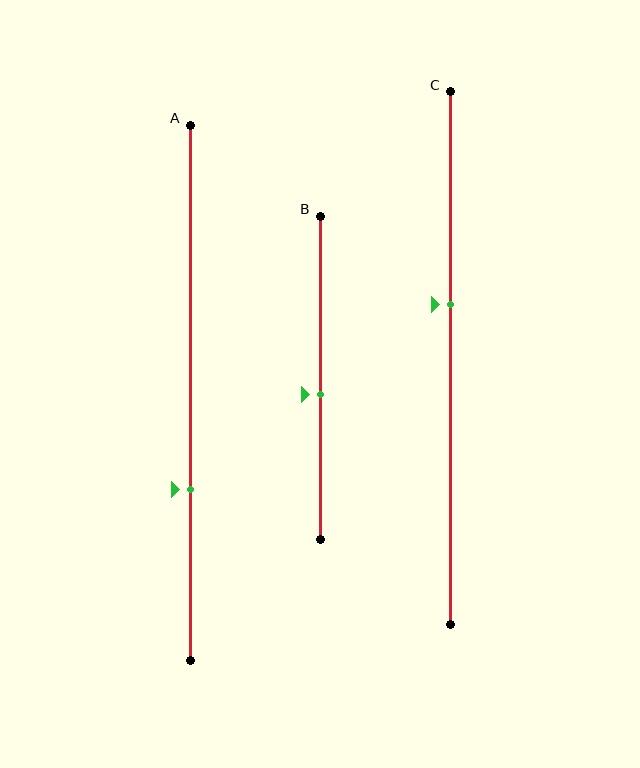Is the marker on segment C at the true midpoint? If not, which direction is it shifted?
No, the marker on segment C is shifted upward by about 10% of the segment length.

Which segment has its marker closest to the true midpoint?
Segment B has its marker closest to the true midpoint.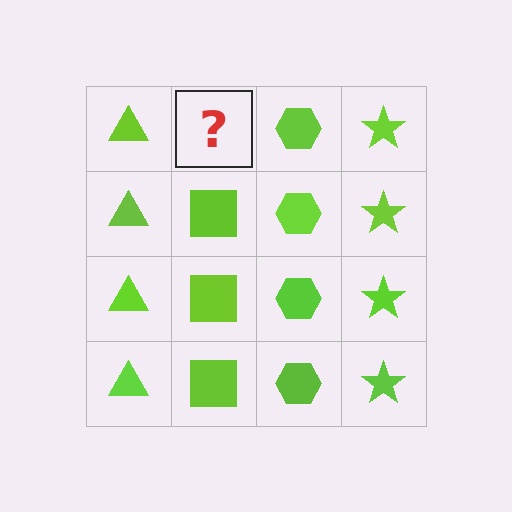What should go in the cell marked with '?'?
The missing cell should contain a lime square.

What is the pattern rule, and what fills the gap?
The rule is that each column has a consistent shape. The gap should be filled with a lime square.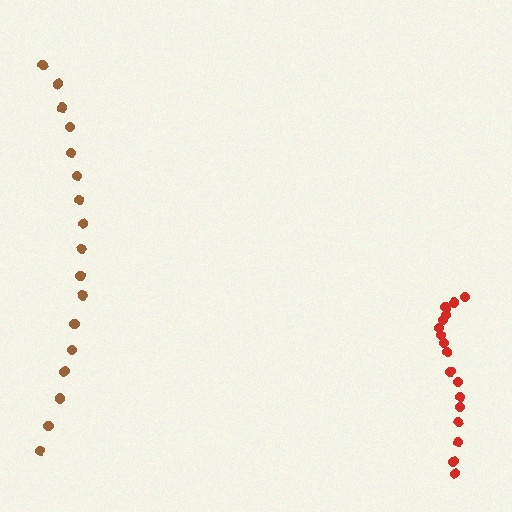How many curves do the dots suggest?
There are 2 distinct paths.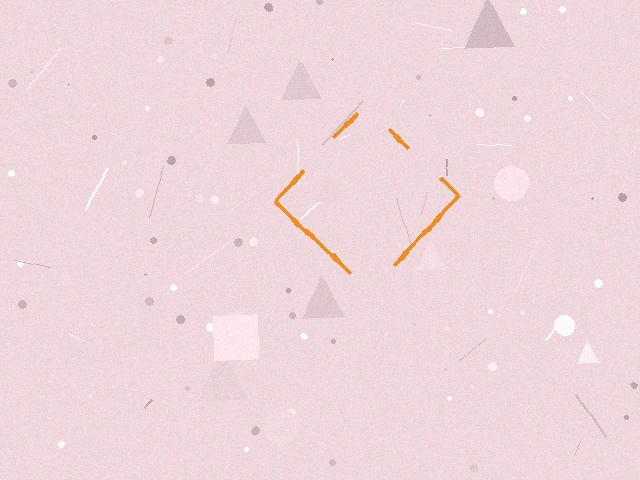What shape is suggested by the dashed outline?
The dashed outline suggests a diamond.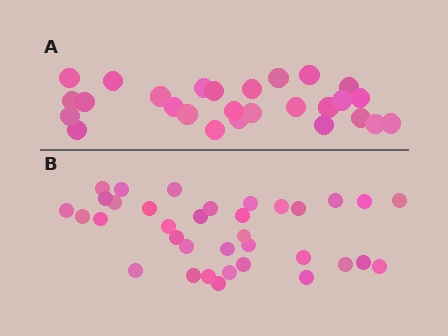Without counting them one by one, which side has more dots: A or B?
Region B (the bottom region) has more dots.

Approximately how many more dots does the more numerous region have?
Region B has roughly 8 or so more dots than region A.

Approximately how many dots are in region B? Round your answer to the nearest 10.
About 40 dots. (The exact count is 35, which rounds to 40.)